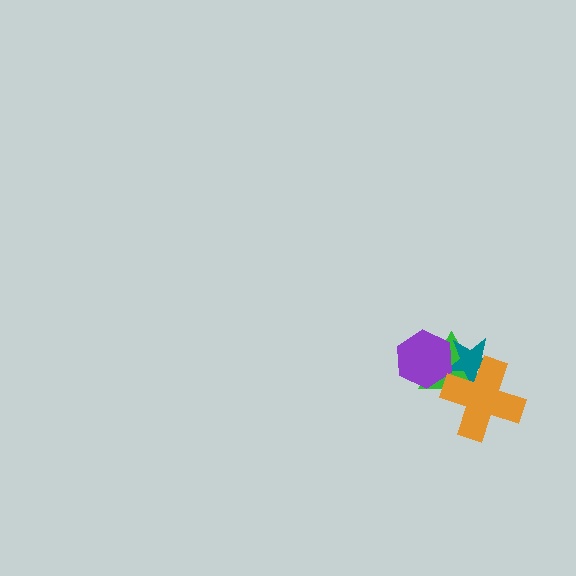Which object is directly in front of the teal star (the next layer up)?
The purple hexagon is directly in front of the teal star.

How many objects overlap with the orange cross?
2 objects overlap with the orange cross.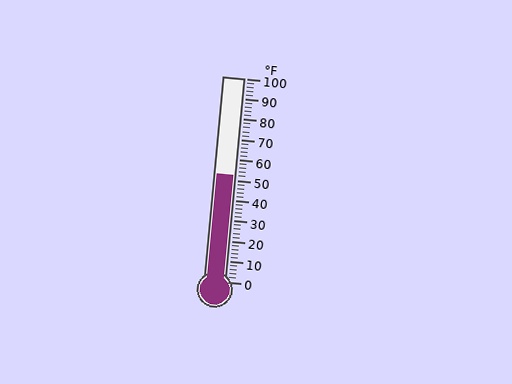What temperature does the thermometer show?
The thermometer shows approximately 52°F.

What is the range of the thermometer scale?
The thermometer scale ranges from 0°F to 100°F.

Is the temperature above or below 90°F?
The temperature is below 90°F.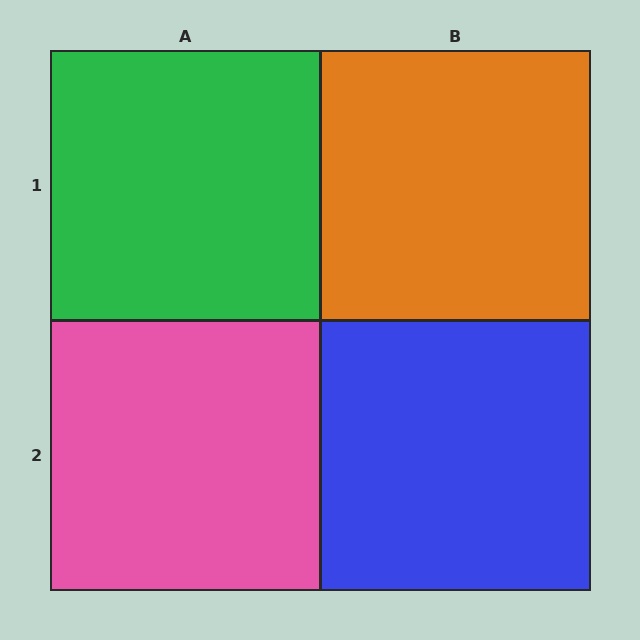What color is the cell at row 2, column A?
Pink.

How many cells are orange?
1 cell is orange.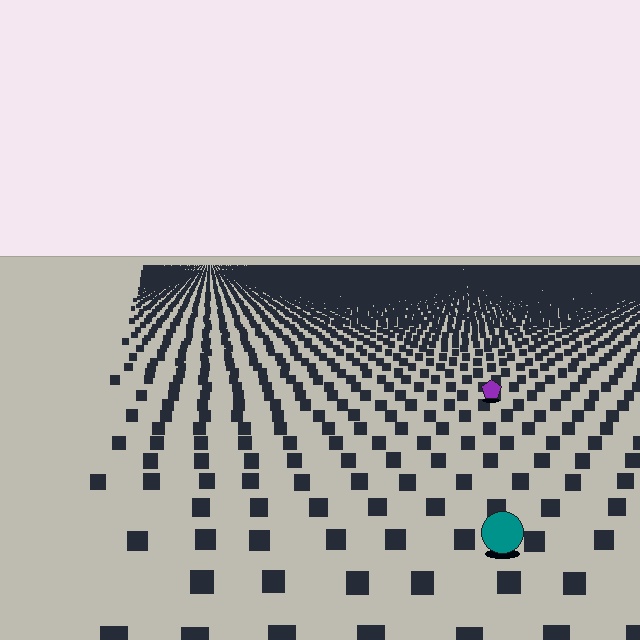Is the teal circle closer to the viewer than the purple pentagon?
Yes. The teal circle is closer — you can tell from the texture gradient: the ground texture is coarser near it.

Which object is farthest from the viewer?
The purple pentagon is farthest from the viewer. It appears smaller and the ground texture around it is denser.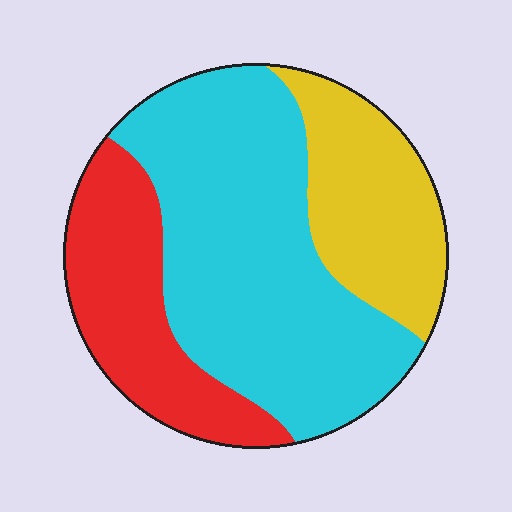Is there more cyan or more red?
Cyan.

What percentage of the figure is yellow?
Yellow takes up about one quarter (1/4) of the figure.